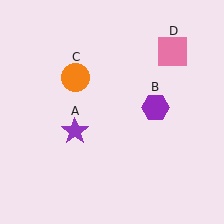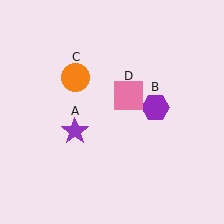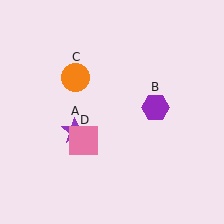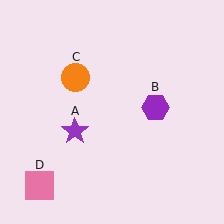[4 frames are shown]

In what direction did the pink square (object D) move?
The pink square (object D) moved down and to the left.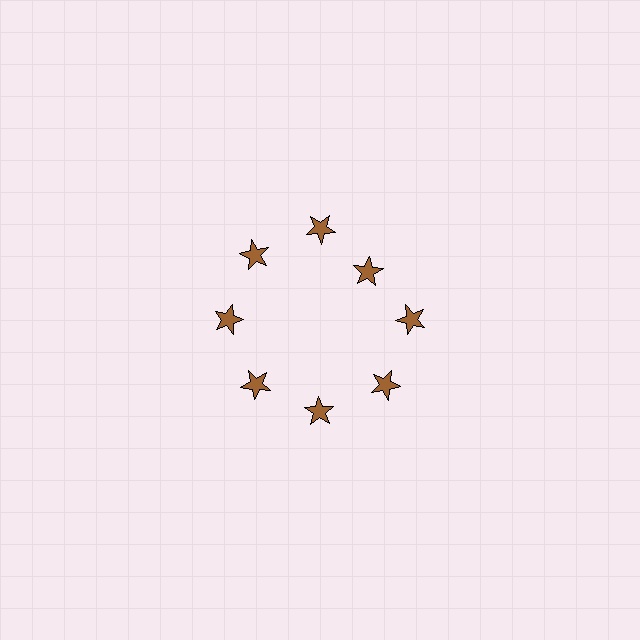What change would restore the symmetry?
The symmetry would be restored by moving it outward, back onto the ring so that all 8 stars sit at equal angles and equal distance from the center.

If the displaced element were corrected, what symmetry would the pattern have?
It would have 8-fold rotational symmetry — the pattern would map onto itself every 45 degrees.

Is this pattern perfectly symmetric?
No. The 8 brown stars are arranged in a ring, but one element near the 2 o'clock position is pulled inward toward the center, breaking the 8-fold rotational symmetry.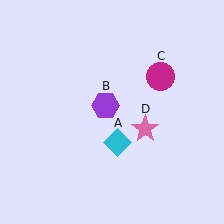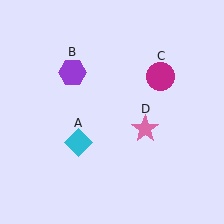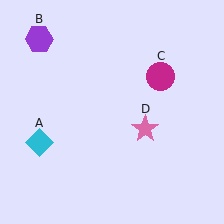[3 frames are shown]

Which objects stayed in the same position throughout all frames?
Magenta circle (object C) and pink star (object D) remained stationary.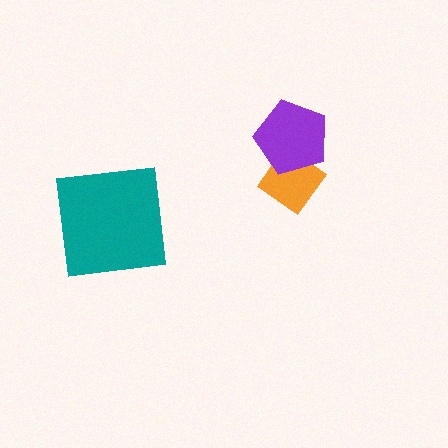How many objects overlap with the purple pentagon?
1 object overlaps with the purple pentagon.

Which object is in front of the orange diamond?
The purple pentagon is in front of the orange diamond.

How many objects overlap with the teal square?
0 objects overlap with the teal square.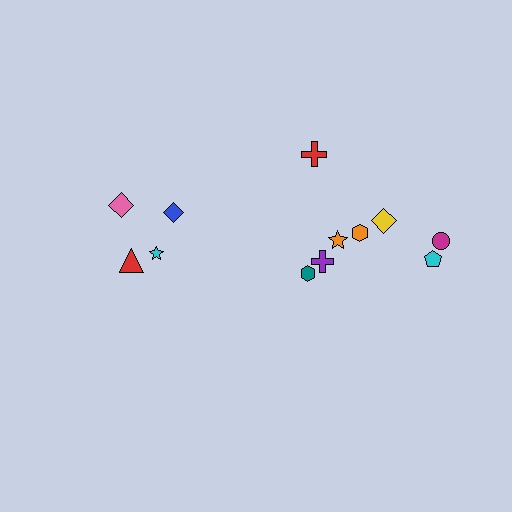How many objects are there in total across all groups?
There are 12 objects.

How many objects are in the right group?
There are 8 objects.